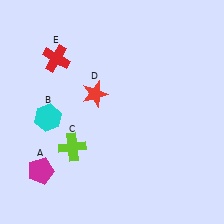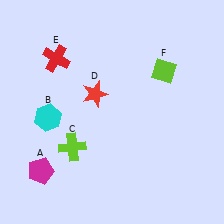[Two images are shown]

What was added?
A lime diamond (F) was added in Image 2.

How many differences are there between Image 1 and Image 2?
There is 1 difference between the two images.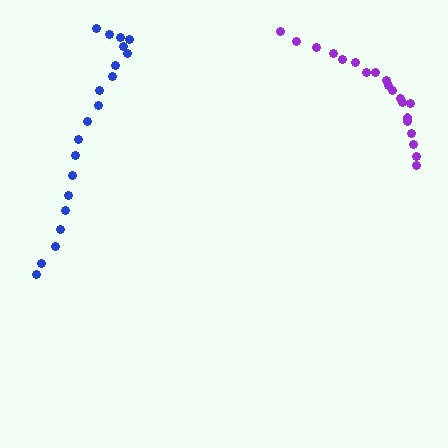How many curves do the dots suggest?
There are 2 distinct paths.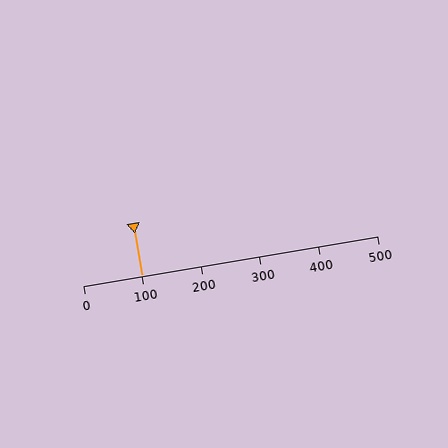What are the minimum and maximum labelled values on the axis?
The axis runs from 0 to 500.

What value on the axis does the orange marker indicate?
The marker indicates approximately 100.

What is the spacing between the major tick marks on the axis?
The major ticks are spaced 100 apart.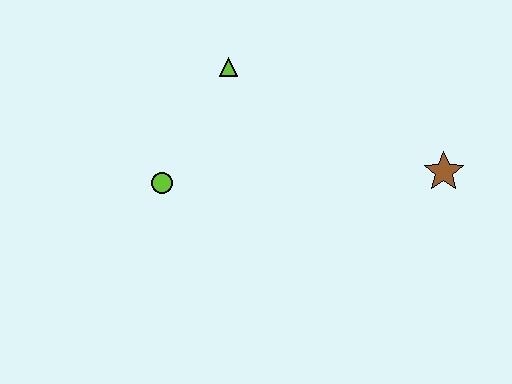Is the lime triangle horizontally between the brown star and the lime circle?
Yes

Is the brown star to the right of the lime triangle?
Yes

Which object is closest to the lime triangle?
The lime circle is closest to the lime triangle.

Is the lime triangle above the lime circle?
Yes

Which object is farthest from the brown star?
The lime circle is farthest from the brown star.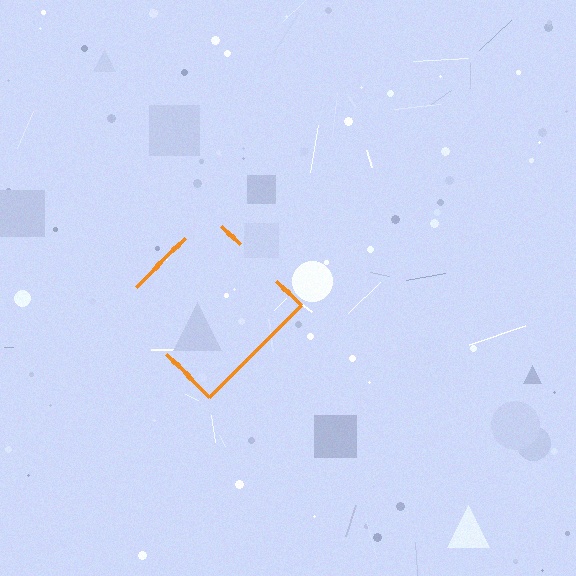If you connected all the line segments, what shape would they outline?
They would outline a diamond.